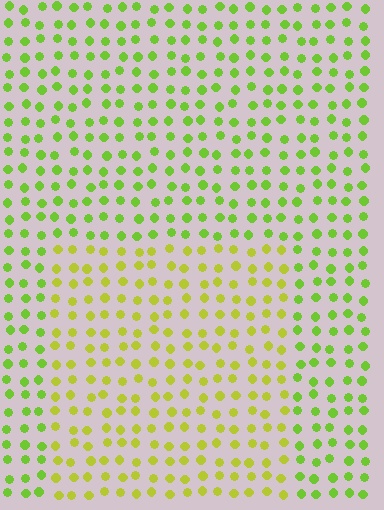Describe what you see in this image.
The image is filled with small lime elements in a uniform arrangement. A rectangle-shaped region is visible where the elements are tinted to a slightly different hue, forming a subtle color boundary.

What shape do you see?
I see a rectangle.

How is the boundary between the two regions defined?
The boundary is defined purely by a slight shift in hue (about 28 degrees). Spacing, size, and orientation are identical on both sides.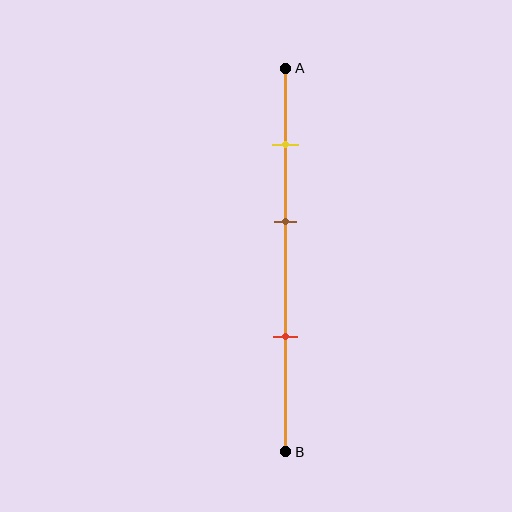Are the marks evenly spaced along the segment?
Yes, the marks are approximately evenly spaced.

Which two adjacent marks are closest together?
The yellow and brown marks are the closest adjacent pair.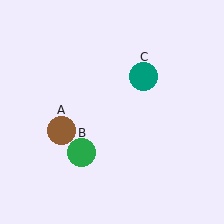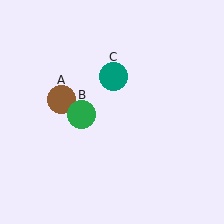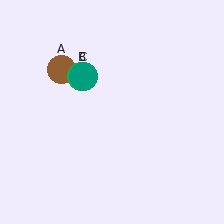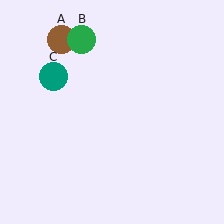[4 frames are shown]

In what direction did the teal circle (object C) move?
The teal circle (object C) moved left.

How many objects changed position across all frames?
3 objects changed position: brown circle (object A), green circle (object B), teal circle (object C).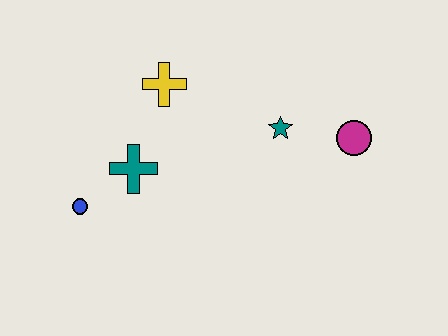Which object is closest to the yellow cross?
The teal cross is closest to the yellow cross.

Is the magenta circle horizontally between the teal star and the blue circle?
No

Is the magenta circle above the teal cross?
Yes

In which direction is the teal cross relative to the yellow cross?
The teal cross is below the yellow cross.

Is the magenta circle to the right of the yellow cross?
Yes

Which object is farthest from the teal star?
The blue circle is farthest from the teal star.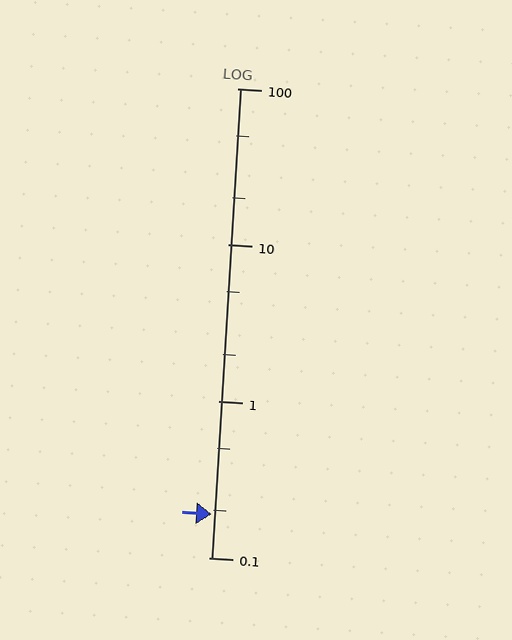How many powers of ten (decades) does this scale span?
The scale spans 3 decades, from 0.1 to 100.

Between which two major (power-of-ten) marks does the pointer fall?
The pointer is between 0.1 and 1.